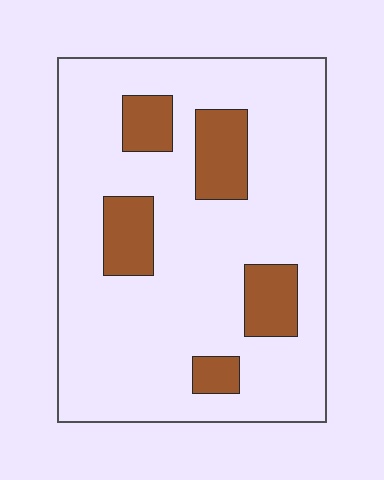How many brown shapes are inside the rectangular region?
5.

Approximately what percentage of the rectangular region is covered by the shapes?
Approximately 20%.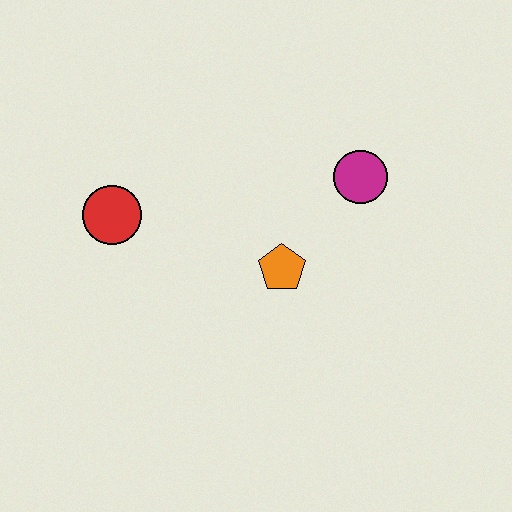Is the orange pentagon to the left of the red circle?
No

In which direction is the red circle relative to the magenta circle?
The red circle is to the left of the magenta circle.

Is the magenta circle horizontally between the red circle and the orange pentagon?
No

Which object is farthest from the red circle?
The magenta circle is farthest from the red circle.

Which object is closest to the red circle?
The orange pentagon is closest to the red circle.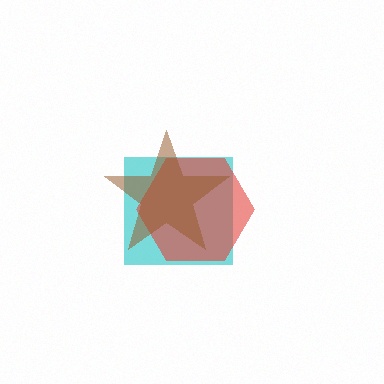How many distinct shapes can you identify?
There are 3 distinct shapes: a cyan square, a red hexagon, a brown star.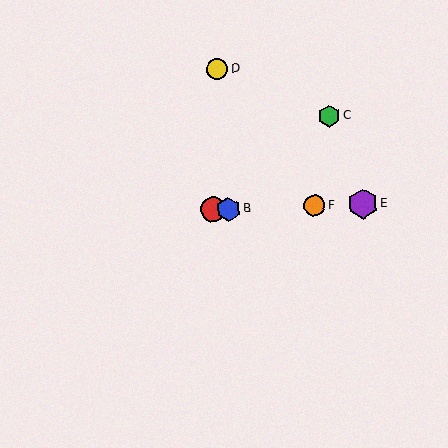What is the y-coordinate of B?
Object B is at y≈209.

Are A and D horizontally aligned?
No, A is at y≈210 and D is at y≈69.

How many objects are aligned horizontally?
4 objects (A, B, E, F) are aligned horizontally.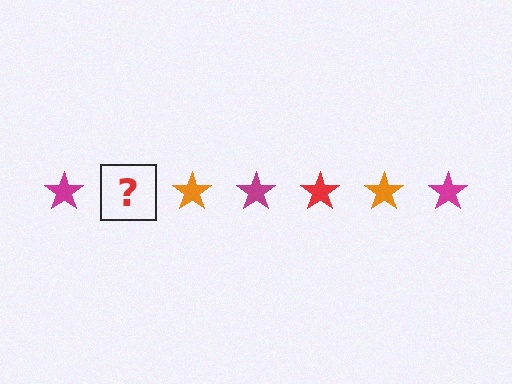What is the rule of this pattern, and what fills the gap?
The rule is that the pattern cycles through magenta, red, orange stars. The gap should be filled with a red star.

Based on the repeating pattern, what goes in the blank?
The blank should be a red star.